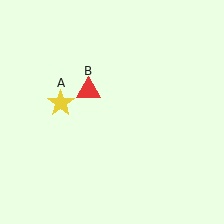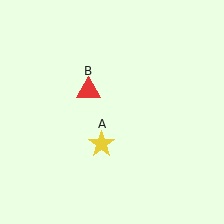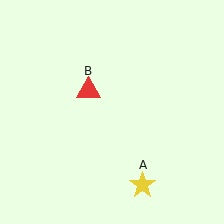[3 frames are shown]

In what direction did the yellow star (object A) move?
The yellow star (object A) moved down and to the right.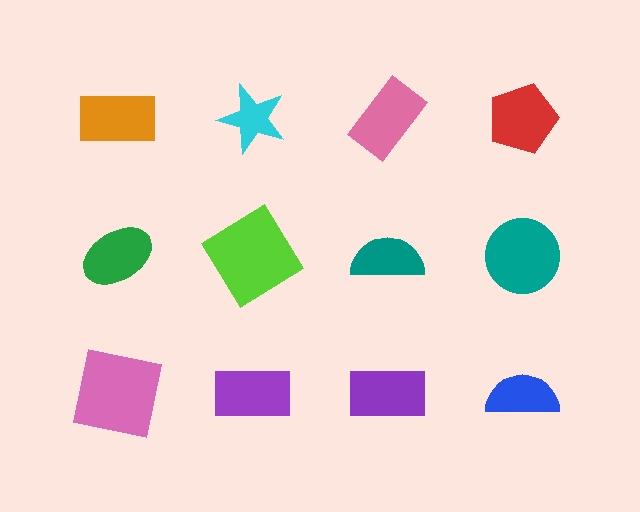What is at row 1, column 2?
A cyan star.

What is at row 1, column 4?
A red pentagon.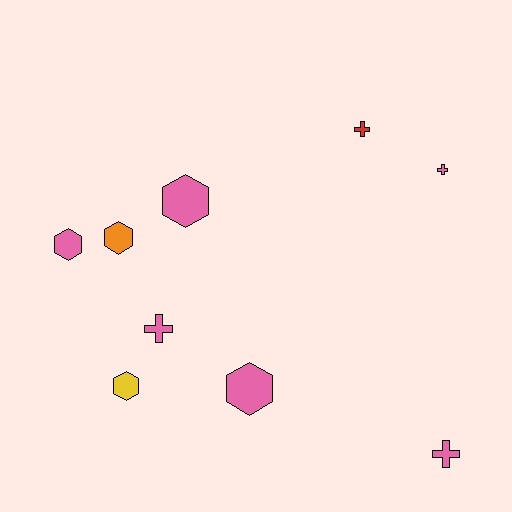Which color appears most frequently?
Pink, with 6 objects.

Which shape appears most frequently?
Hexagon, with 5 objects.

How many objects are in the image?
There are 9 objects.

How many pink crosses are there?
There are 3 pink crosses.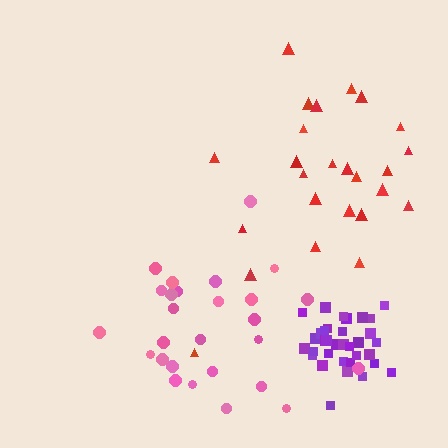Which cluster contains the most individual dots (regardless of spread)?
Purple (35).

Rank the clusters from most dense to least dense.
purple, pink, red.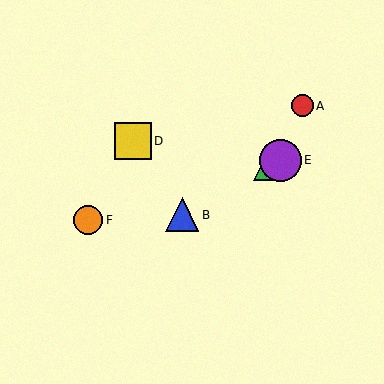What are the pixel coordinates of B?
Object B is at (182, 215).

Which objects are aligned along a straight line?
Objects B, C, E are aligned along a straight line.